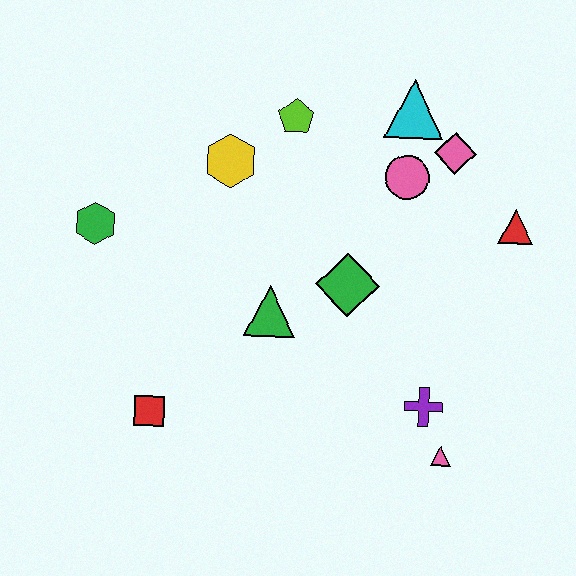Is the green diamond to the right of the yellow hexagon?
Yes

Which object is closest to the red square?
The green triangle is closest to the red square.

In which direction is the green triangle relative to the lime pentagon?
The green triangle is below the lime pentagon.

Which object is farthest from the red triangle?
The green hexagon is farthest from the red triangle.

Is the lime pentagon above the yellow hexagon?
Yes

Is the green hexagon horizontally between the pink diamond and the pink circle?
No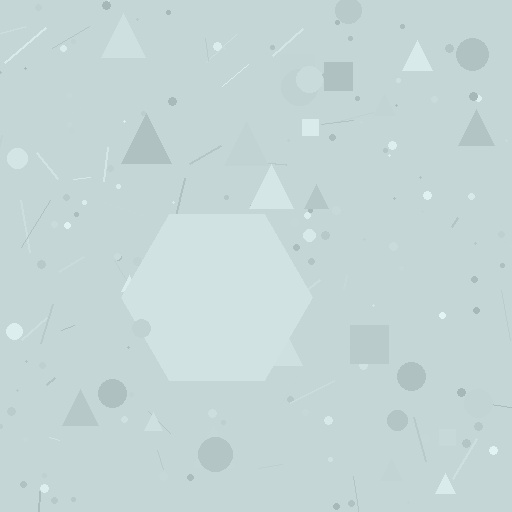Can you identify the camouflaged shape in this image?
The camouflaged shape is a hexagon.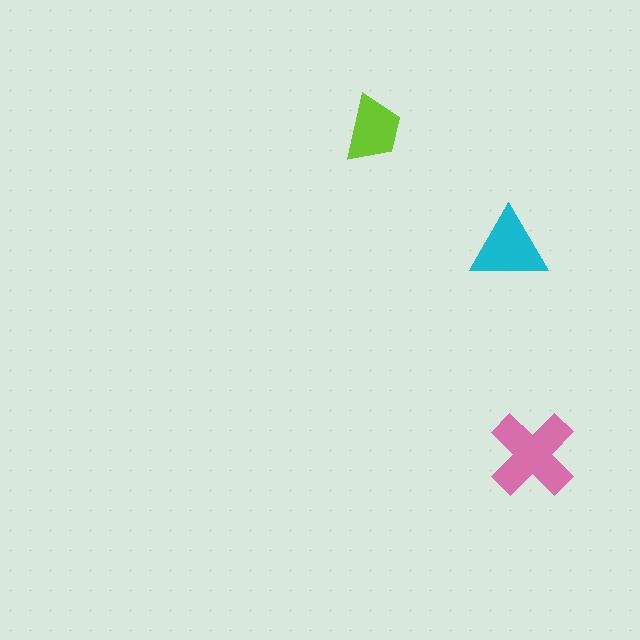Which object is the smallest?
The lime trapezoid.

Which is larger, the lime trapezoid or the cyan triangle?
The cyan triangle.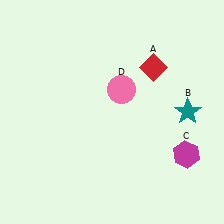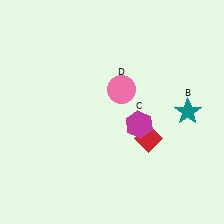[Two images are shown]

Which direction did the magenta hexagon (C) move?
The magenta hexagon (C) moved left.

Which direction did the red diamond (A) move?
The red diamond (A) moved down.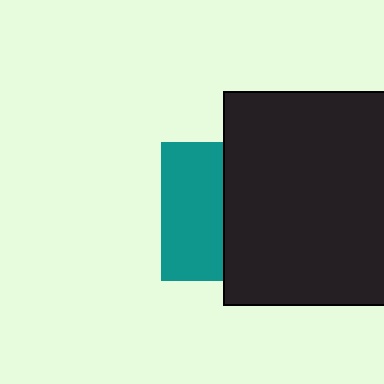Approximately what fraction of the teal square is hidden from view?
Roughly 55% of the teal square is hidden behind the black rectangle.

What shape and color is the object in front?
The object in front is a black rectangle.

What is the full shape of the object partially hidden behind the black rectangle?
The partially hidden object is a teal square.